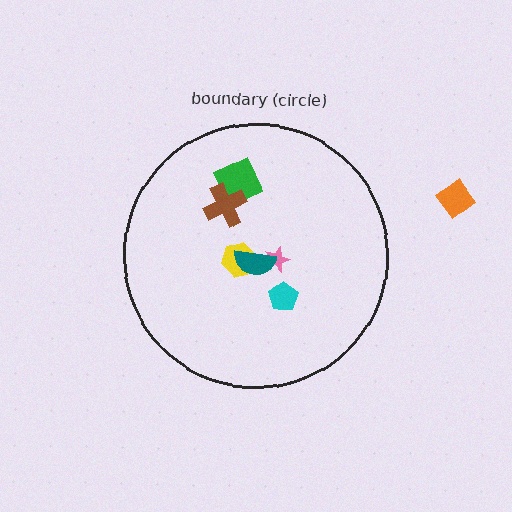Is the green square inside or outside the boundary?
Inside.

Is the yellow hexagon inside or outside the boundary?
Inside.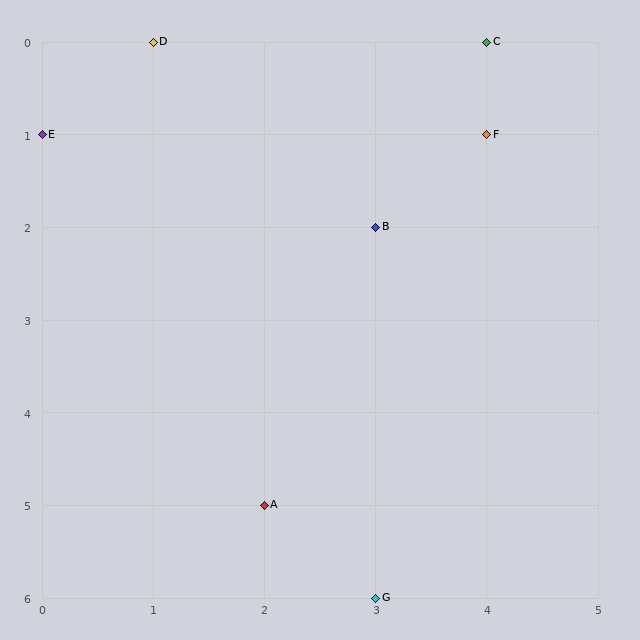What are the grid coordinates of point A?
Point A is at grid coordinates (2, 5).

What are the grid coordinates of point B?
Point B is at grid coordinates (3, 2).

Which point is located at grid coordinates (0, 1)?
Point E is at (0, 1).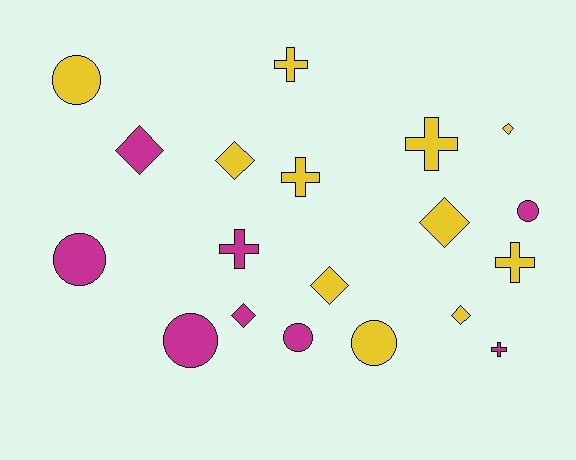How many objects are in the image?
There are 19 objects.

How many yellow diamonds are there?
There are 5 yellow diamonds.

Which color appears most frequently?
Yellow, with 11 objects.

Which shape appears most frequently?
Diamond, with 7 objects.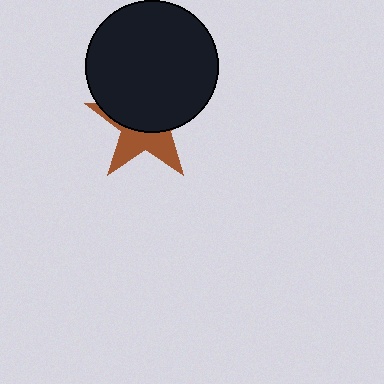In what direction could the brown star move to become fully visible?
The brown star could move down. That would shift it out from behind the black circle entirely.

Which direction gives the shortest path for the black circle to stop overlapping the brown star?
Moving up gives the shortest separation.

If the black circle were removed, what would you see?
You would see the complete brown star.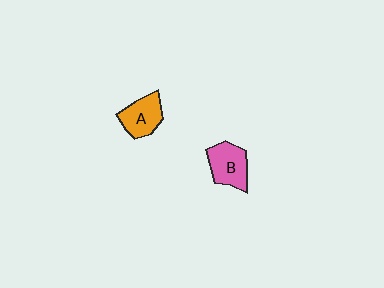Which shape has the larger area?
Shape B (pink).